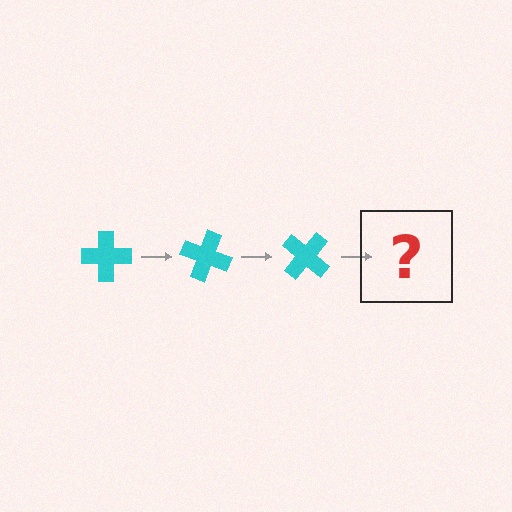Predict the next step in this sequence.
The next step is a cyan cross rotated 60 degrees.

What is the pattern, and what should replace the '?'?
The pattern is that the cross rotates 20 degrees each step. The '?' should be a cyan cross rotated 60 degrees.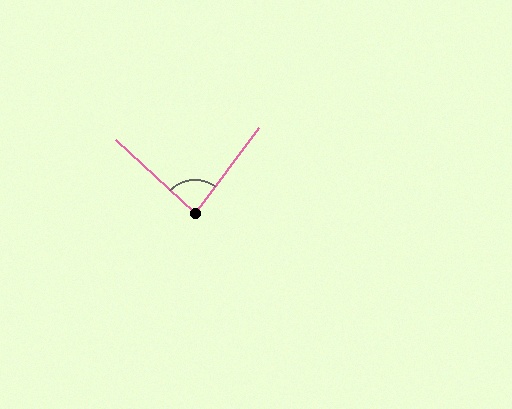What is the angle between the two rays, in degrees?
Approximately 84 degrees.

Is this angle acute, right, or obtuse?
It is acute.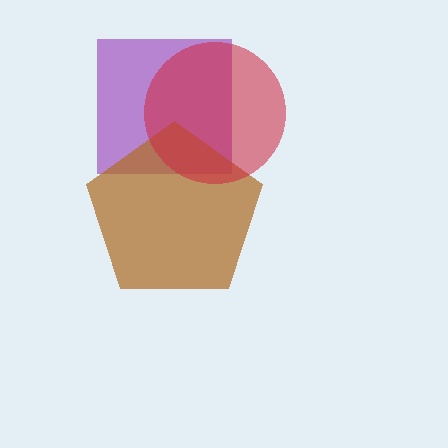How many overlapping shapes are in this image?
There are 3 overlapping shapes in the image.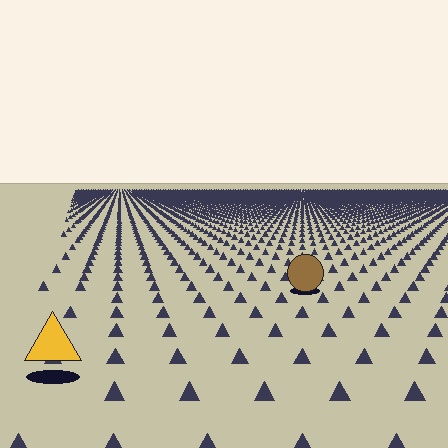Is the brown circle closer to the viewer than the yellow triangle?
No. The yellow triangle is closer — you can tell from the texture gradient: the ground texture is coarser near it.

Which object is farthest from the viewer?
The brown circle is farthest from the viewer. It appears smaller and the ground texture around it is denser.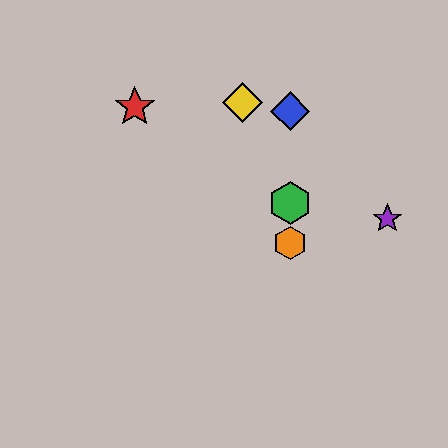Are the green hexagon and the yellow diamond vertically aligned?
No, the green hexagon is at x≈290 and the yellow diamond is at x≈243.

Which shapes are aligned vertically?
The blue diamond, the green hexagon, the orange hexagon are aligned vertically.